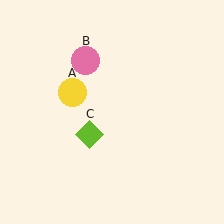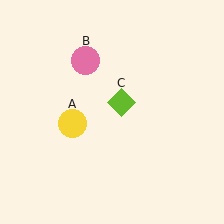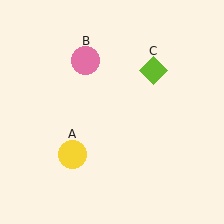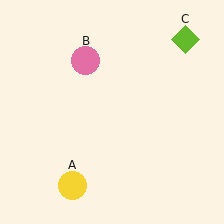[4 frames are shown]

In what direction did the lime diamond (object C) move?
The lime diamond (object C) moved up and to the right.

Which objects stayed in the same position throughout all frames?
Pink circle (object B) remained stationary.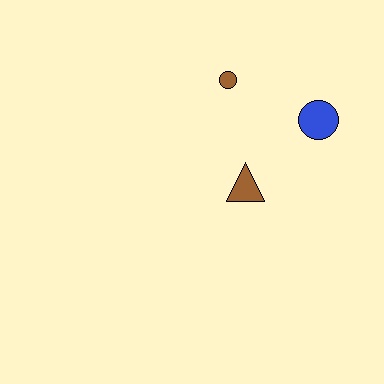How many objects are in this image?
There are 3 objects.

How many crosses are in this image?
There are no crosses.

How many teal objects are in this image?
There are no teal objects.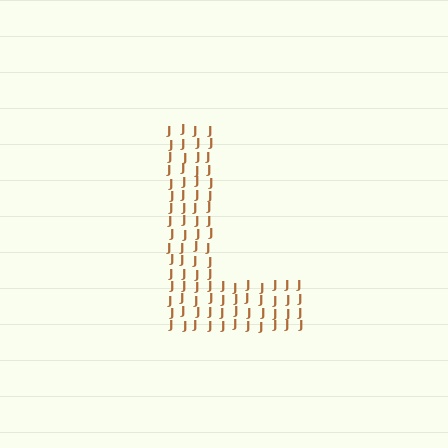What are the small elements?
The small elements are letter J's.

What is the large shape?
The large shape is the letter L.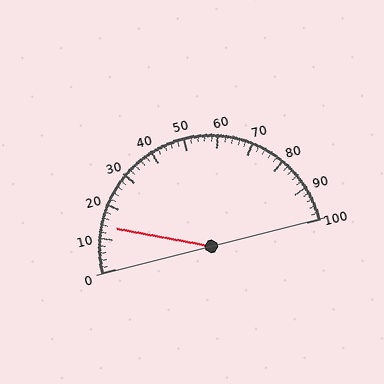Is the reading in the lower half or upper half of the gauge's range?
The reading is in the lower half of the range (0 to 100).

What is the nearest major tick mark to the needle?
The nearest major tick mark is 10.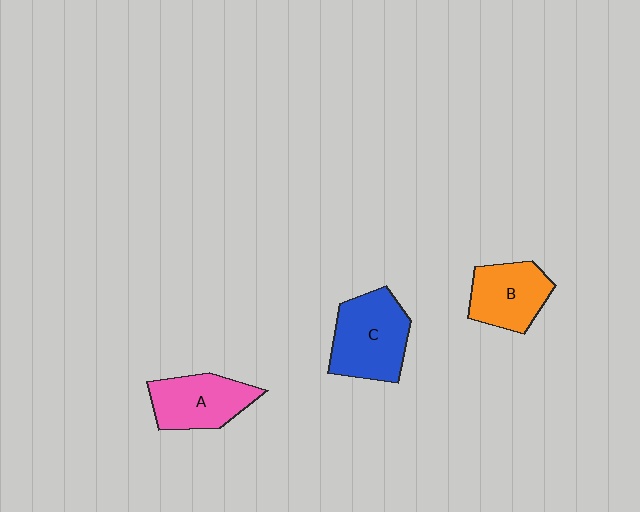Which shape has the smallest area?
Shape B (orange).